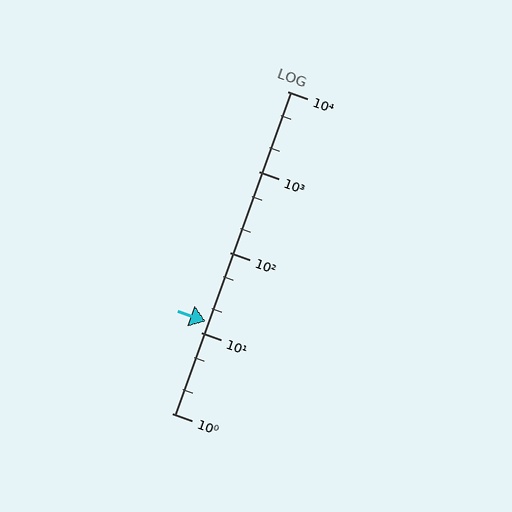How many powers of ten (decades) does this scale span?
The scale spans 4 decades, from 1 to 10000.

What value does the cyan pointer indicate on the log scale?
The pointer indicates approximately 14.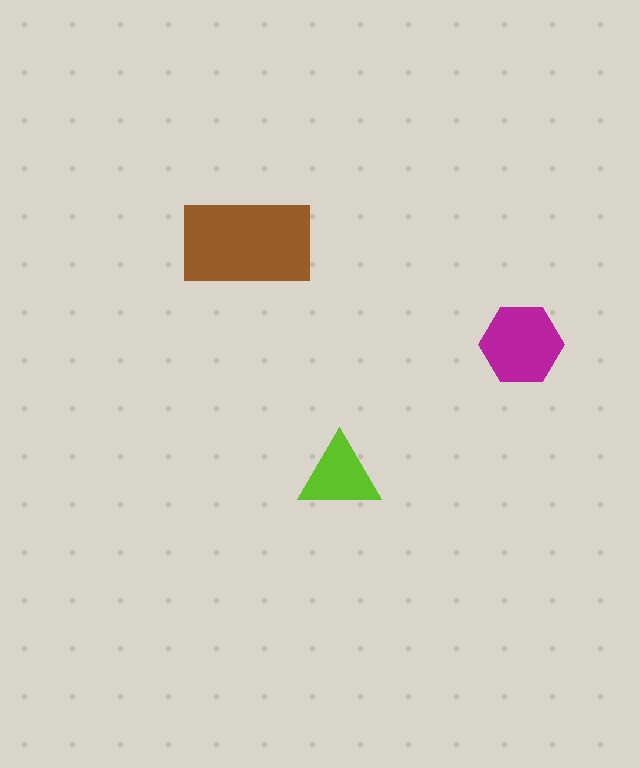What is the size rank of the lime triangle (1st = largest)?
3rd.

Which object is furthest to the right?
The magenta hexagon is rightmost.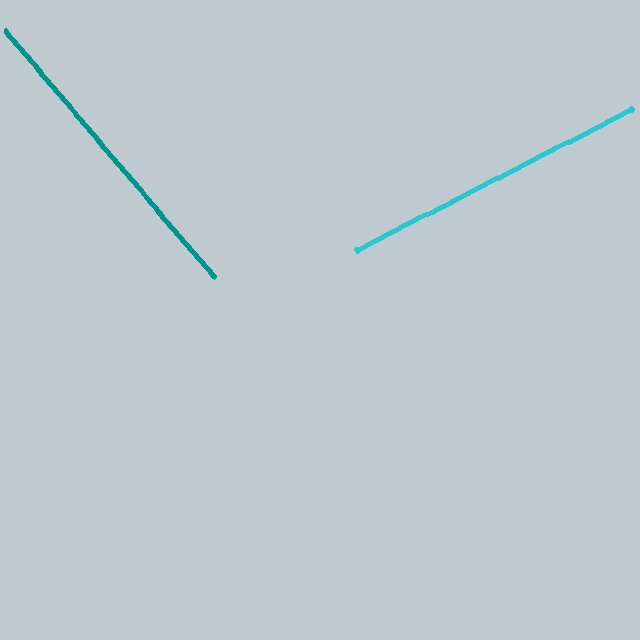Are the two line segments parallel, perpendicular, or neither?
Neither parallel nor perpendicular — they differ by about 77°.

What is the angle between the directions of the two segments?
Approximately 77 degrees.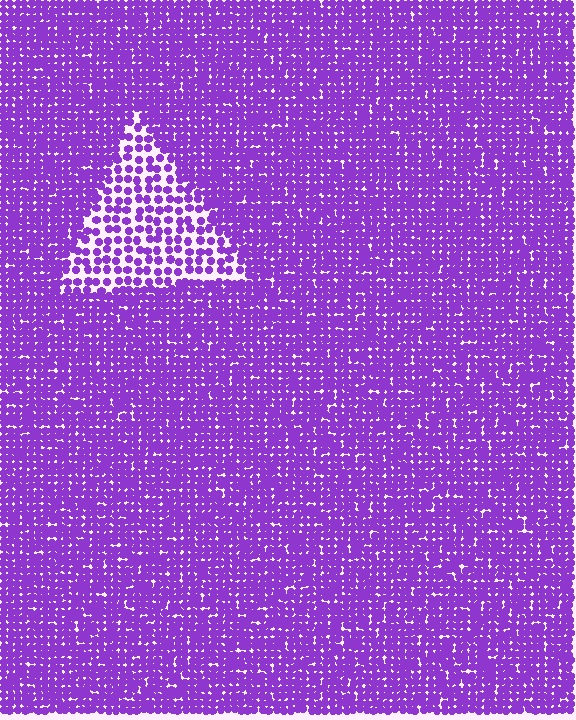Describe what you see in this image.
The image contains small purple elements arranged at two different densities. A triangle-shaped region is visible where the elements are less densely packed than the surrounding area.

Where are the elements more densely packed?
The elements are more densely packed outside the triangle boundary.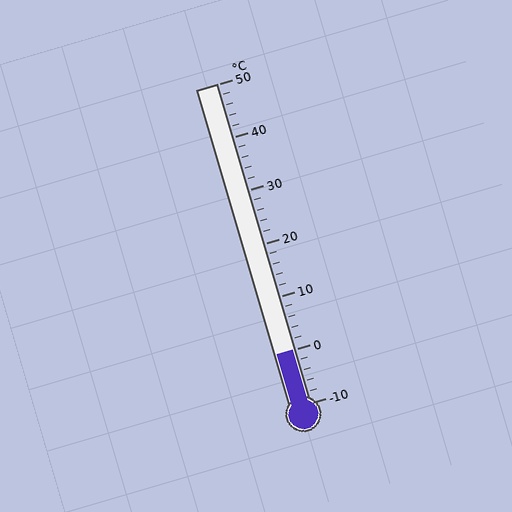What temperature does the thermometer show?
The thermometer shows approximately 0°C.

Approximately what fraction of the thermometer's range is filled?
The thermometer is filled to approximately 15% of its range.